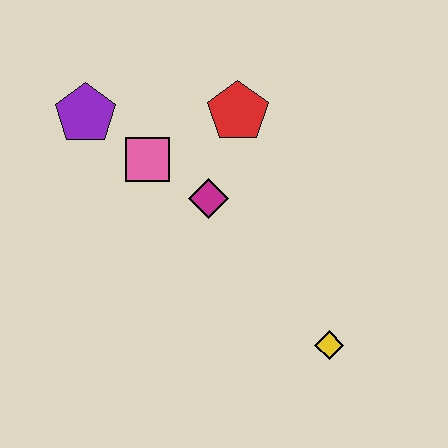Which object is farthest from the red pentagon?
The yellow diamond is farthest from the red pentagon.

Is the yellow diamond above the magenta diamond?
No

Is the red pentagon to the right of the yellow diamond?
No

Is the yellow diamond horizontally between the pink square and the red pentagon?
No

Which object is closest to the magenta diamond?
The pink square is closest to the magenta diamond.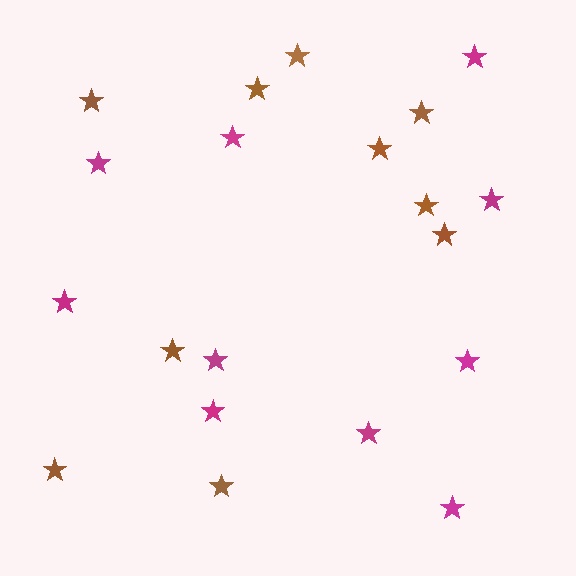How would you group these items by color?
There are 2 groups: one group of brown stars (10) and one group of magenta stars (10).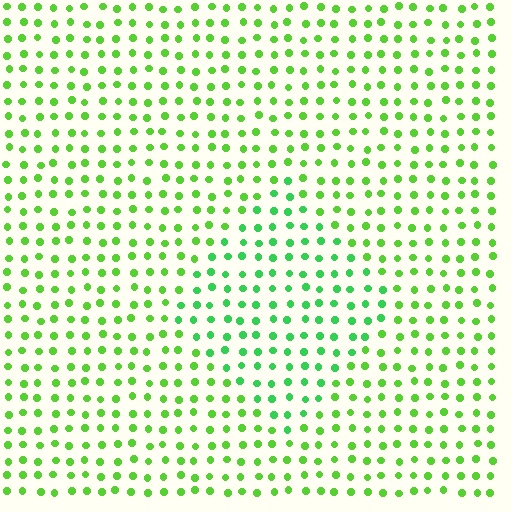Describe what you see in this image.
The image is filled with small lime elements in a uniform arrangement. A diamond-shaped region is visible where the elements are tinted to a slightly different hue, forming a subtle color boundary.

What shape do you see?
I see a diamond.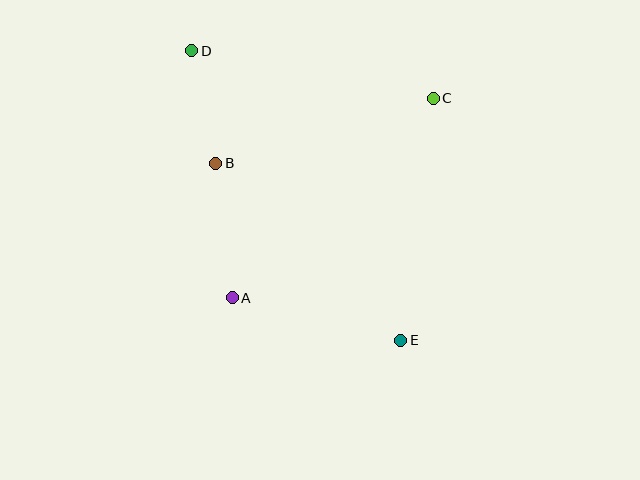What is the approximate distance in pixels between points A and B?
The distance between A and B is approximately 135 pixels.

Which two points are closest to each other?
Points B and D are closest to each other.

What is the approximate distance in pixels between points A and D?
The distance between A and D is approximately 250 pixels.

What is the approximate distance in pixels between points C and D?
The distance between C and D is approximately 246 pixels.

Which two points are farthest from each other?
Points D and E are farthest from each other.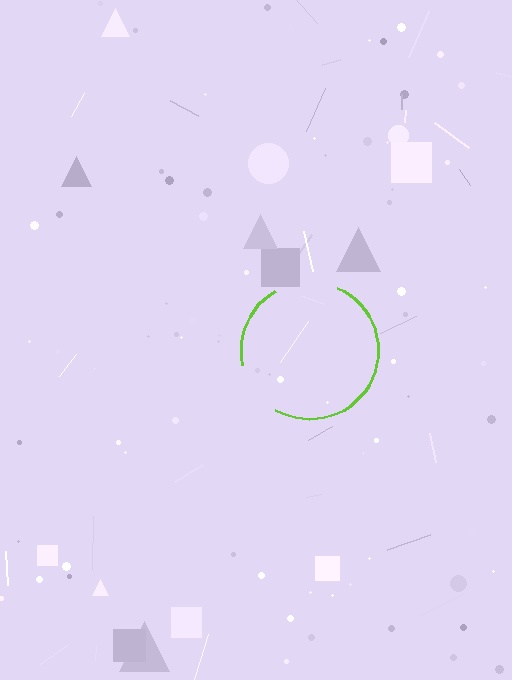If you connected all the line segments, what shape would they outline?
They would outline a circle.